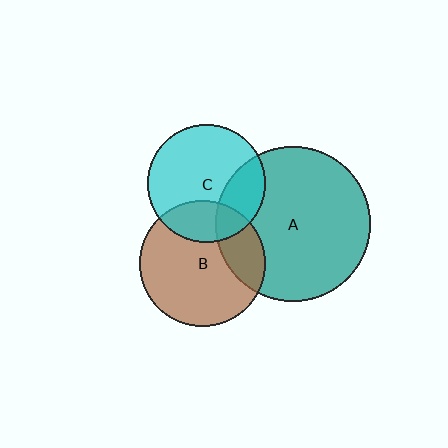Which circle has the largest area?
Circle A (teal).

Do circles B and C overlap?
Yes.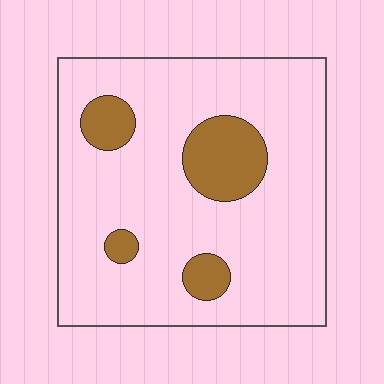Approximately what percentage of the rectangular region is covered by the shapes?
Approximately 15%.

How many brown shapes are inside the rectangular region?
4.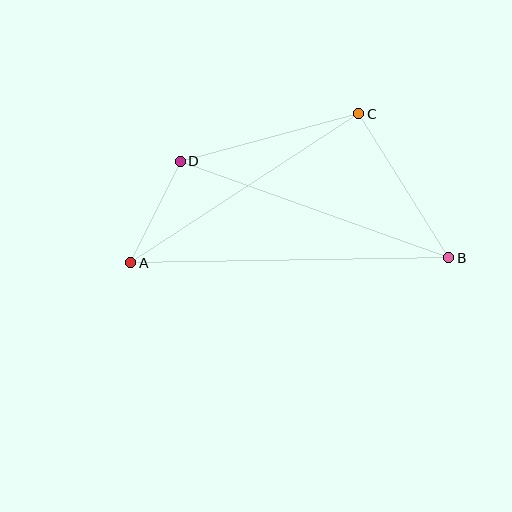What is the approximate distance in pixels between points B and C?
The distance between B and C is approximately 169 pixels.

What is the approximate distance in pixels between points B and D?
The distance between B and D is approximately 285 pixels.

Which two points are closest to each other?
Points A and D are closest to each other.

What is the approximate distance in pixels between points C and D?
The distance between C and D is approximately 185 pixels.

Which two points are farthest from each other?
Points A and B are farthest from each other.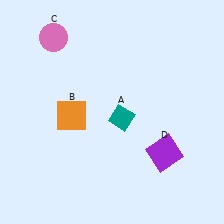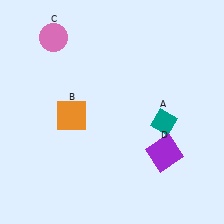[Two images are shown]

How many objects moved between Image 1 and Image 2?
1 object moved between the two images.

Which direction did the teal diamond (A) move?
The teal diamond (A) moved right.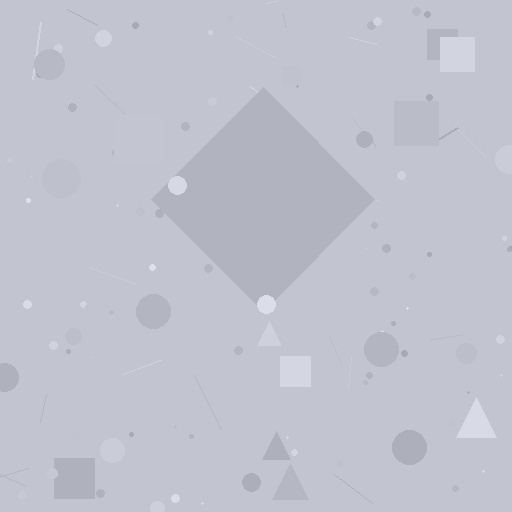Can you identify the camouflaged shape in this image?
The camouflaged shape is a diamond.